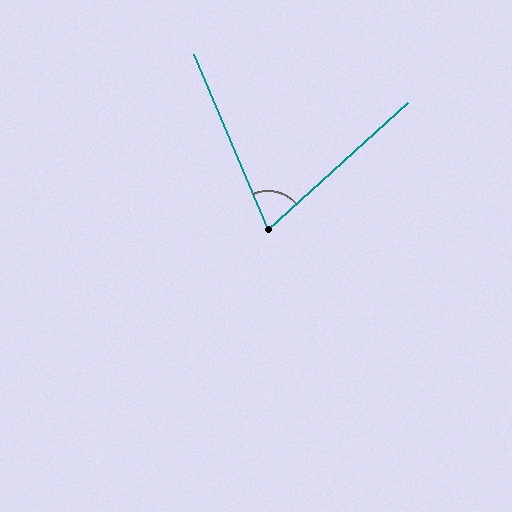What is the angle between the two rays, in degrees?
Approximately 71 degrees.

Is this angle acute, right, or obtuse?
It is acute.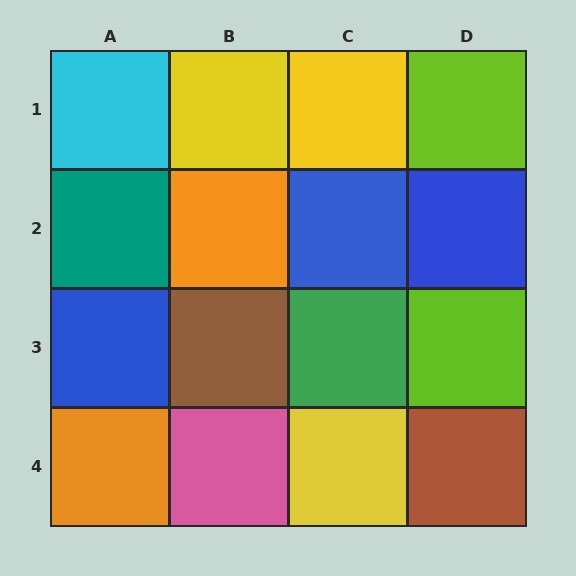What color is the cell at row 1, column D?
Lime.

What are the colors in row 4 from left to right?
Orange, pink, yellow, brown.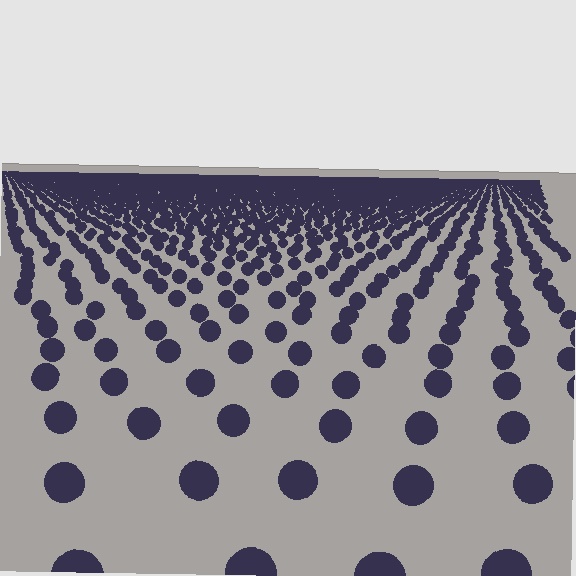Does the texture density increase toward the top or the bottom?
Density increases toward the top.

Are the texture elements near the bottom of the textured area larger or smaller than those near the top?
Larger. Near the bottom, elements are closer to the viewer and appear at a bigger on-screen size.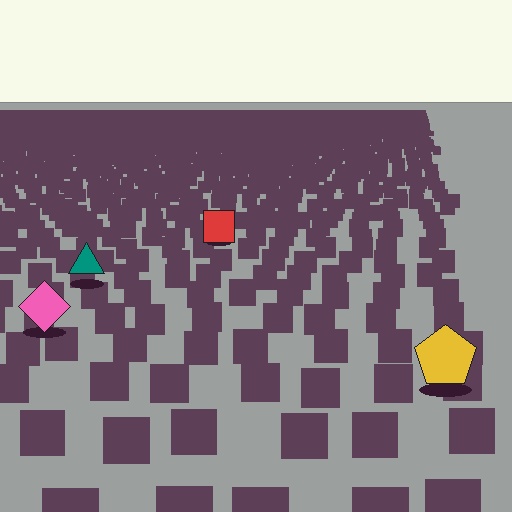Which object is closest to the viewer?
The yellow pentagon is closest. The texture marks near it are larger and more spread out.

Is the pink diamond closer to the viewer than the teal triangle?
Yes. The pink diamond is closer — you can tell from the texture gradient: the ground texture is coarser near it.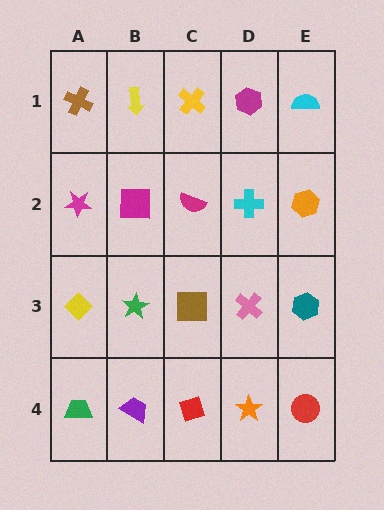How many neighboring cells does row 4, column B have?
3.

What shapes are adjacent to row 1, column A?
A magenta star (row 2, column A), a yellow arrow (row 1, column B).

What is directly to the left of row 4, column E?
An orange star.